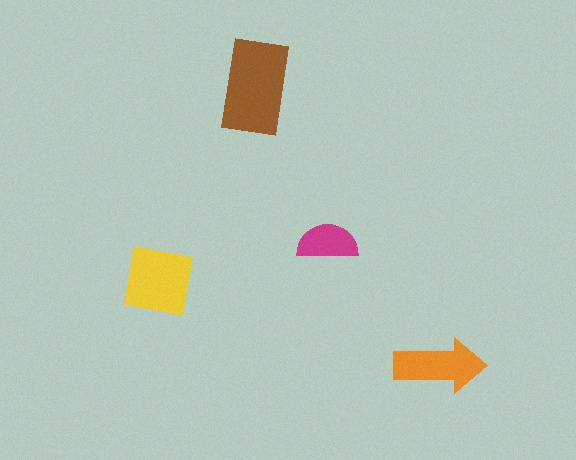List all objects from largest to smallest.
The brown rectangle, the yellow square, the orange arrow, the magenta semicircle.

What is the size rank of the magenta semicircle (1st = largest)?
4th.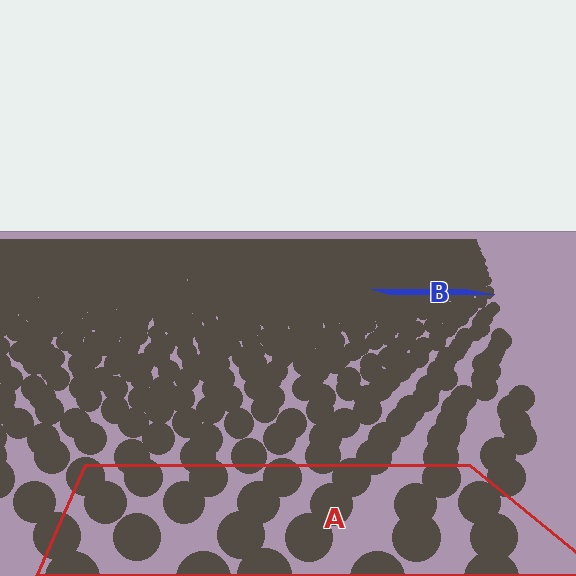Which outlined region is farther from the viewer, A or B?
Region B is farther from the viewer — the texture elements inside it appear smaller and more densely packed.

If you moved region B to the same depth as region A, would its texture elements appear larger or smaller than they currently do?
They would appear larger. At a closer depth, the same texture elements are projected at a bigger on-screen size.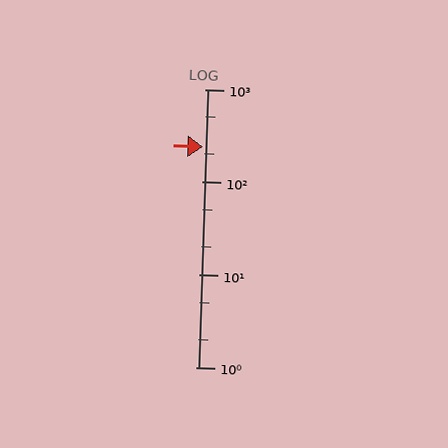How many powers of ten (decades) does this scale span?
The scale spans 3 decades, from 1 to 1000.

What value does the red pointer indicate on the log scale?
The pointer indicates approximately 240.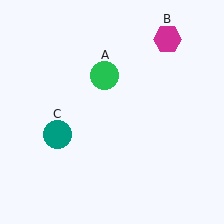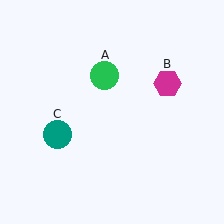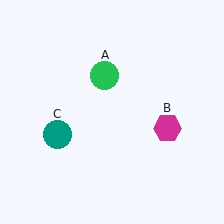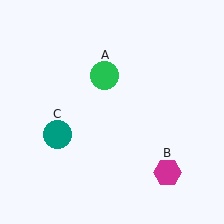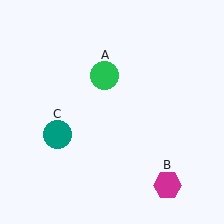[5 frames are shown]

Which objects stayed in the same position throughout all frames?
Green circle (object A) and teal circle (object C) remained stationary.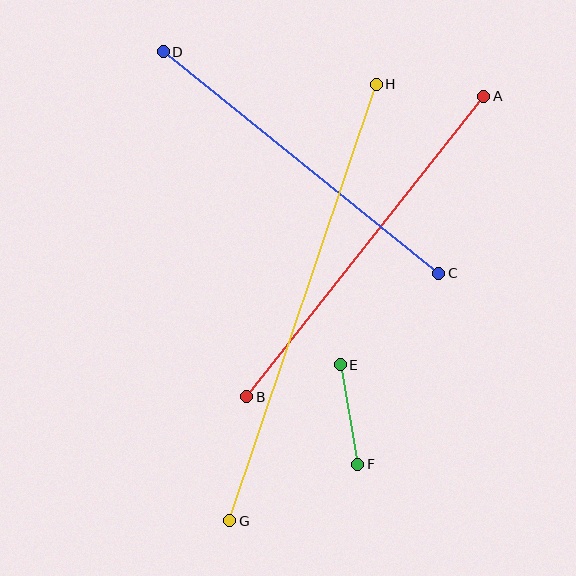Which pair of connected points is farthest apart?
Points G and H are farthest apart.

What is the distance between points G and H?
The distance is approximately 460 pixels.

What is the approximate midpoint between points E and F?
The midpoint is at approximately (349, 415) pixels.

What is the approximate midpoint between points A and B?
The midpoint is at approximately (365, 246) pixels.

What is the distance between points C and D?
The distance is approximately 353 pixels.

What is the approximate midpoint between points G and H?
The midpoint is at approximately (303, 303) pixels.